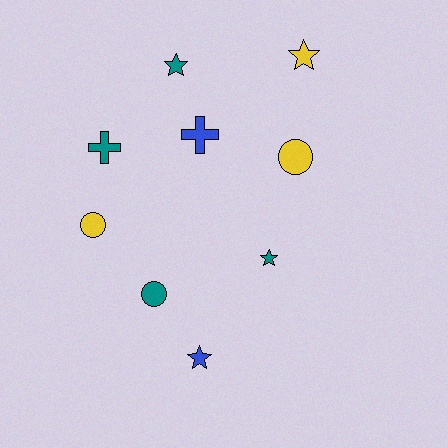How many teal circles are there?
There is 1 teal circle.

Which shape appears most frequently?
Star, with 4 objects.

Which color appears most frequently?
Teal, with 4 objects.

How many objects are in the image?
There are 9 objects.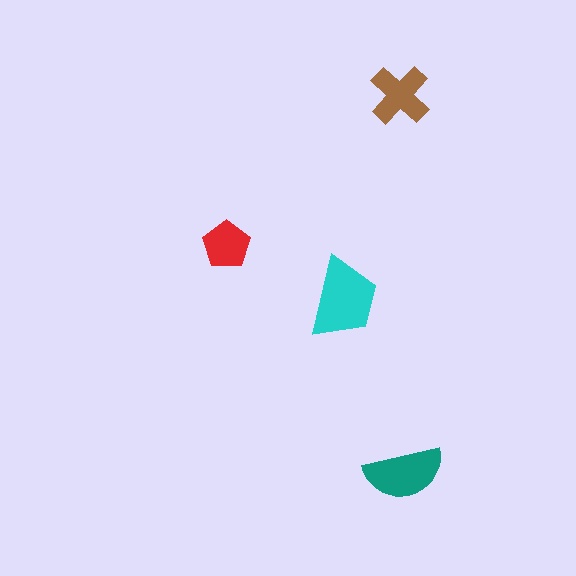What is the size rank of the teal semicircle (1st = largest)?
2nd.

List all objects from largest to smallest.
The cyan trapezoid, the teal semicircle, the brown cross, the red pentagon.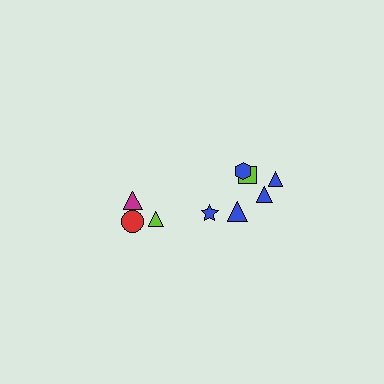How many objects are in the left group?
There are 3 objects.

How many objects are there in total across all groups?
There are 9 objects.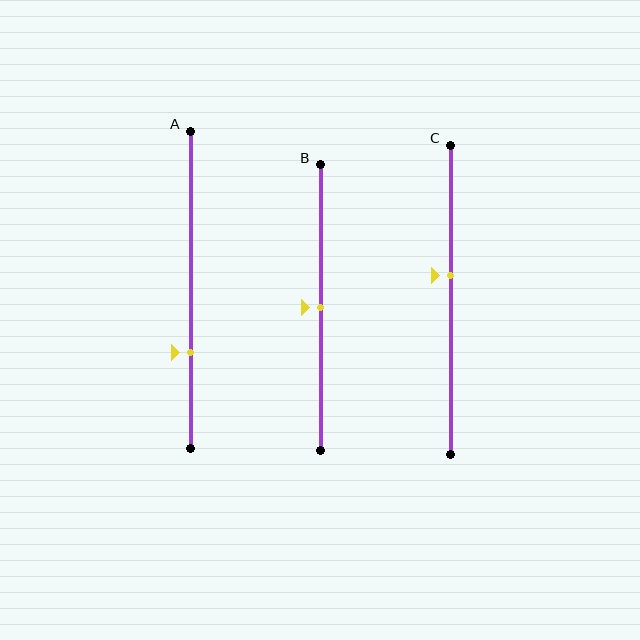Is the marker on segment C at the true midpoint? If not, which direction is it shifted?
No, the marker on segment C is shifted upward by about 8% of the segment length.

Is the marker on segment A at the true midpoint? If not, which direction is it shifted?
No, the marker on segment A is shifted downward by about 20% of the segment length.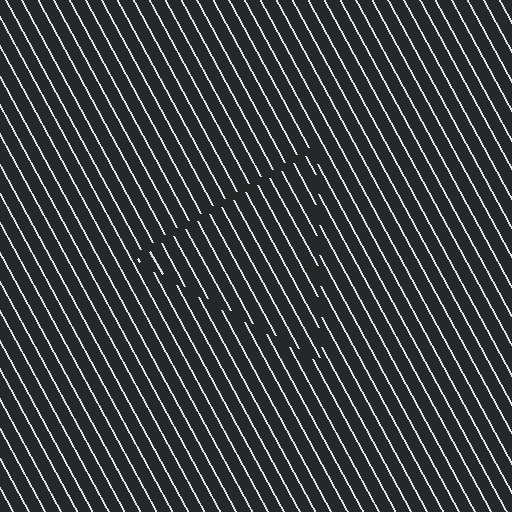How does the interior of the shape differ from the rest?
The interior of the shape contains the same grating, shifted by half a period — the contour is defined by the phase discontinuity where line-ends from the inner and outer gratings abut.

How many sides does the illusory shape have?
3 sides — the line-ends trace a triangle.